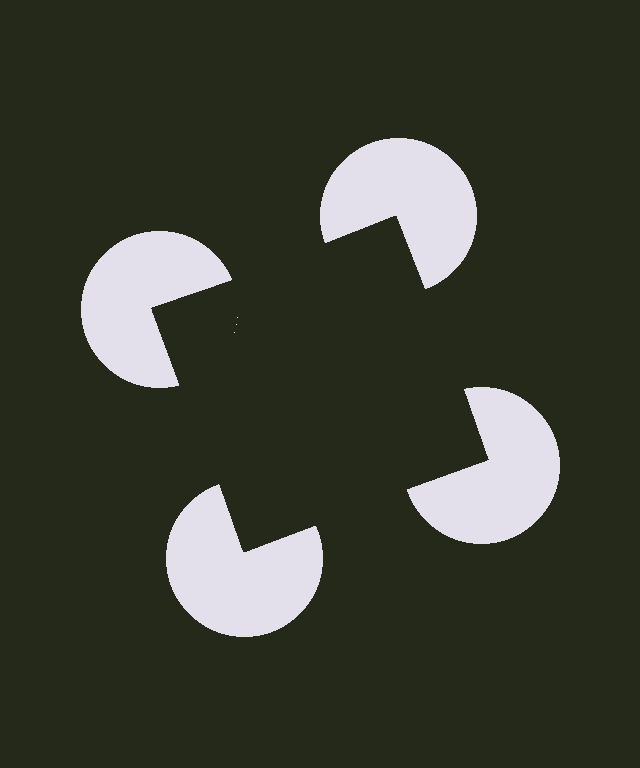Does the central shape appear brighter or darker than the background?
It typically appears slightly darker than the background, even though no actual brightness change is drawn.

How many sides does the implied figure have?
4 sides.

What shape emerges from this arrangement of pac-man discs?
An illusory square — its edges are inferred from the aligned wedge cuts in the pac-man discs, not physically drawn.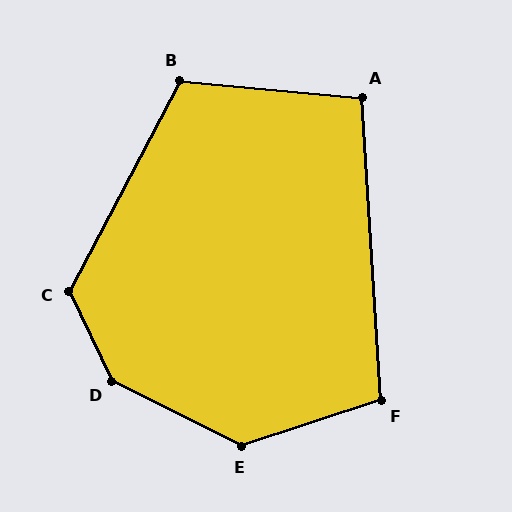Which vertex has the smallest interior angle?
A, at approximately 99 degrees.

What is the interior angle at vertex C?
Approximately 126 degrees (obtuse).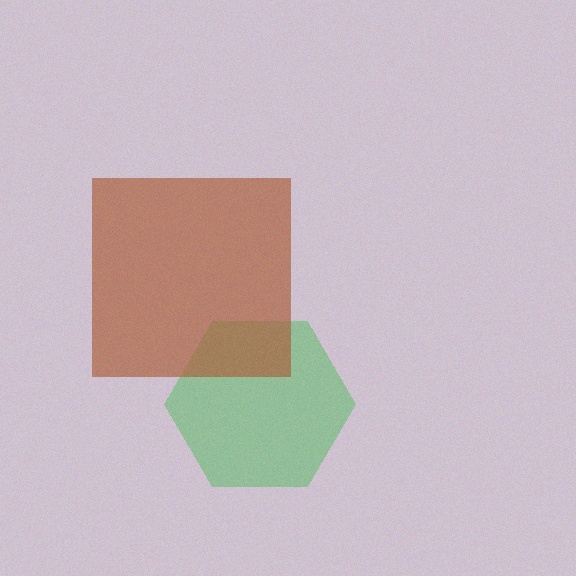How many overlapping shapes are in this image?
There are 2 overlapping shapes in the image.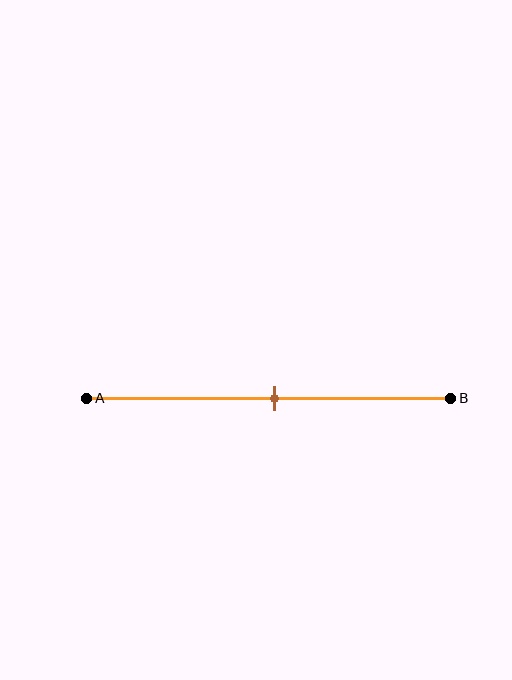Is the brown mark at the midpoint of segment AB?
Yes, the mark is approximately at the midpoint.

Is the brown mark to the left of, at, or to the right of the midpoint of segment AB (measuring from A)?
The brown mark is approximately at the midpoint of segment AB.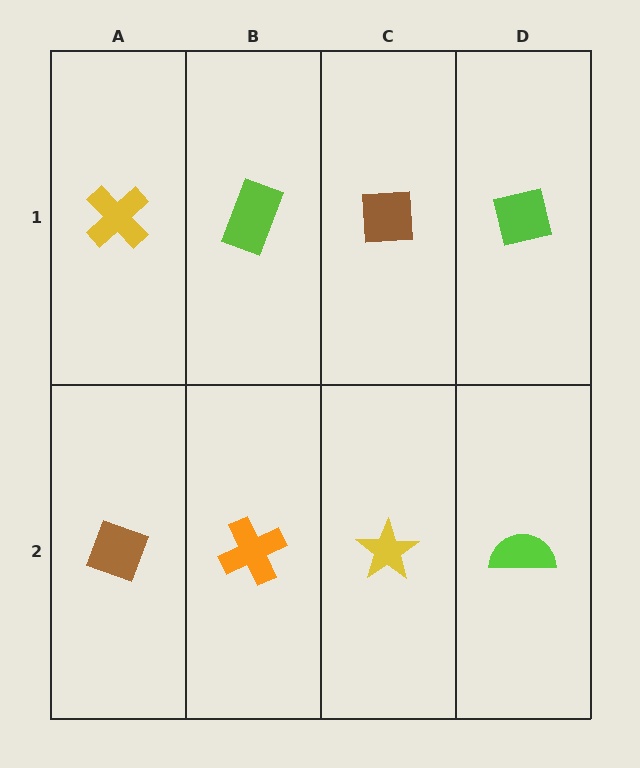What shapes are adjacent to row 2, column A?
A yellow cross (row 1, column A), an orange cross (row 2, column B).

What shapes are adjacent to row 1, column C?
A yellow star (row 2, column C), a lime rectangle (row 1, column B), a lime square (row 1, column D).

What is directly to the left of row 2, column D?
A yellow star.